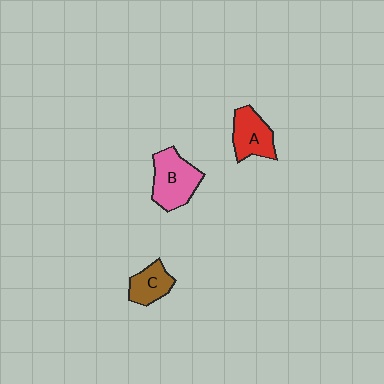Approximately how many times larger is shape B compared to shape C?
Approximately 1.6 times.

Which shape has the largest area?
Shape B (pink).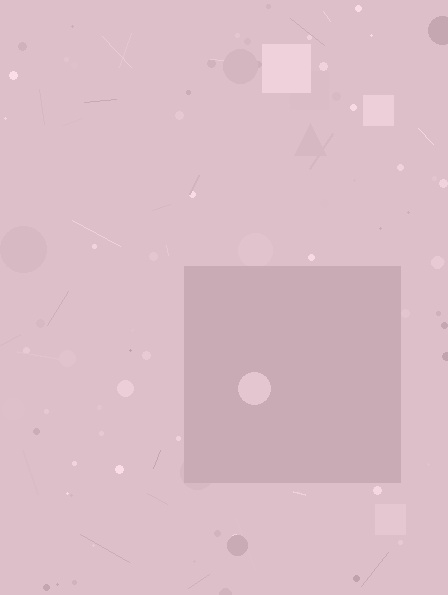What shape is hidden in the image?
A square is hidden in the image.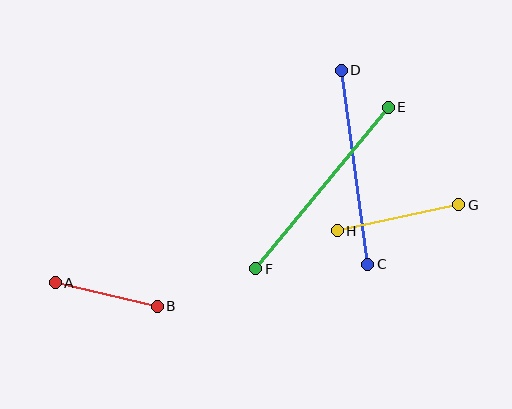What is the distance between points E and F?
The distance is approximately 209 pixels.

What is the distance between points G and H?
The distance is approximately 124 pixels.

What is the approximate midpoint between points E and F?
The midpoint is at approximately (322, 188) pixels.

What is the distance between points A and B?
The distance is approximately 105 pixels.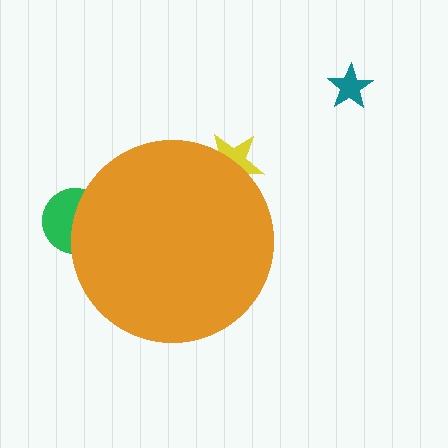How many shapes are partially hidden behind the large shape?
2 shapes are partially hidden.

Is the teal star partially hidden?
No, the teal star is fully visible.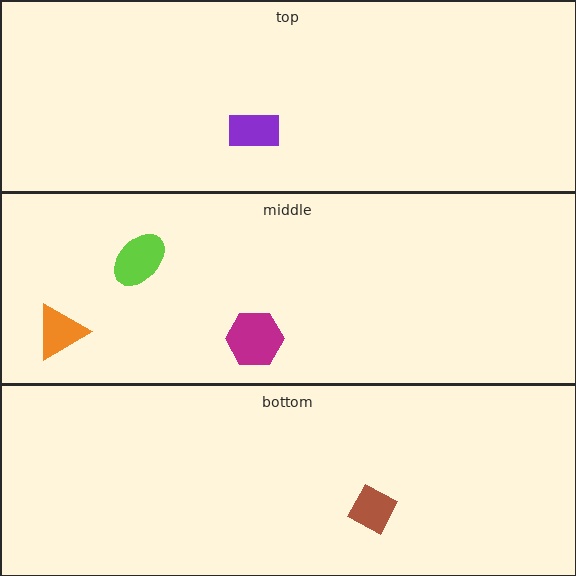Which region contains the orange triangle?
The middle region.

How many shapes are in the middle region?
3.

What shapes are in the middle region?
The orange triangle, the lime ellipse, the magenta hexagon.